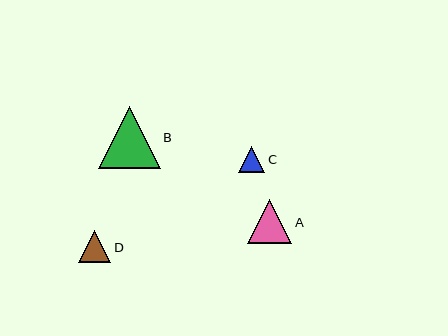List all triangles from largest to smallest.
From largest to smallest: B, A, D, C.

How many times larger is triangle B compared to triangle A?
Triangle B is approximately 1.4 times the size of triangle A.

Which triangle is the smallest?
Triangle C is the smallest with a size of approximately 26 pixels.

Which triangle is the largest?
Triangle B is the largest with a size of approximately 62 pixels.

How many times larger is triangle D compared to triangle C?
Triangle D is approximately 1.3 times the size of triangle C.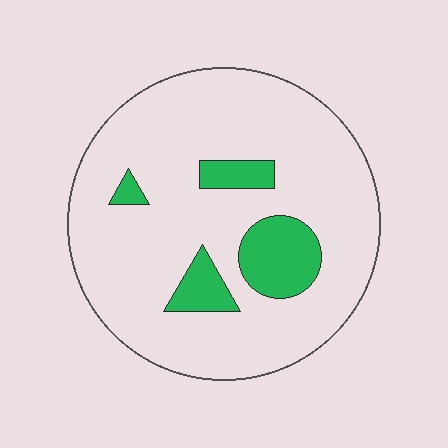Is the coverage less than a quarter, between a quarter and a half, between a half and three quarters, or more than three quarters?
Less than a quarter.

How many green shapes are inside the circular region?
4.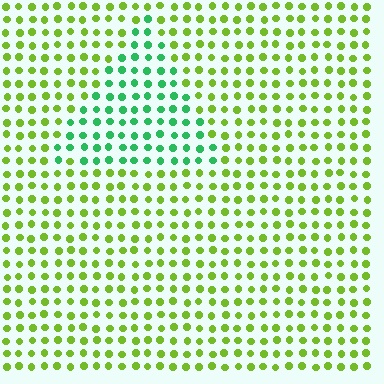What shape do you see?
I see a triangle.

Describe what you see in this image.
The image is filled with small lime elements in a uniform arrangement. A triangle-shaped region is visible where the elements are tinted to a slightly different hue, forming a subtle color boundary.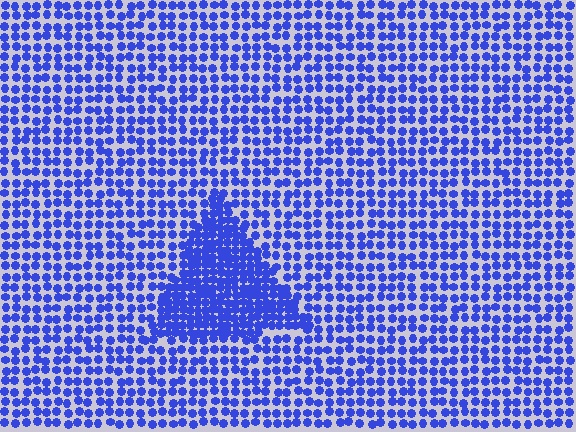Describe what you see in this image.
The image contains small blue elements arranged at two different densities. A triangle-shaped region is visible where the elements are more densely packed than the surrounding area.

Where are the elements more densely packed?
The elements are more densely packed inside the triangle boundary.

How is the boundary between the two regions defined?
The boundary is defined by a change in element density (approximately 2.0x ratio). All elements are the same color, size, and shape.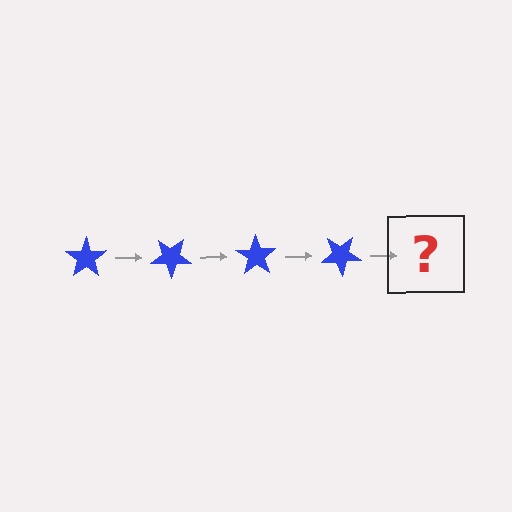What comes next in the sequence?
The next element should be a blue star rotated 140 degrees.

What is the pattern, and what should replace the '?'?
The pattern is that the star rotates 35 degrees each step. The '?' should be a blue star rotated 140 degrees.